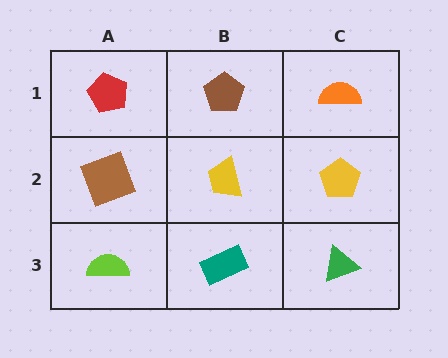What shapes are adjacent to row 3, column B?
A yellow trapezoid (row 2, column B), a lime semicircle (row 3, column A), a green triangle (row 3, column C).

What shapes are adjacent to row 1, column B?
A yellow trapezoid (row 2, column B), a red pentagon (row 1, column A), an orange semicircle (row 1, column C).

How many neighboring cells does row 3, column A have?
2.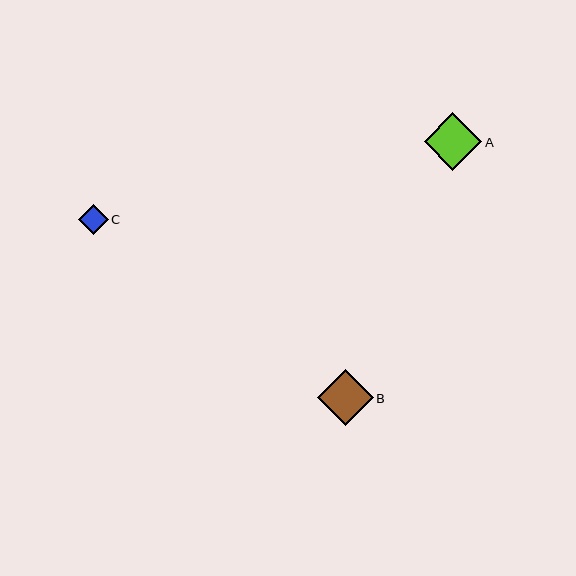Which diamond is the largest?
Diamond A is the largest with a size of approximately 58 pixels.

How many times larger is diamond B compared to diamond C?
Diamond B is approximately 1.9 times the size of diamond C.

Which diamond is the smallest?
Diamond C is the smallest with a size of approximately 30 pixels.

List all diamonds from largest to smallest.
From largest to smallest: A, B, C.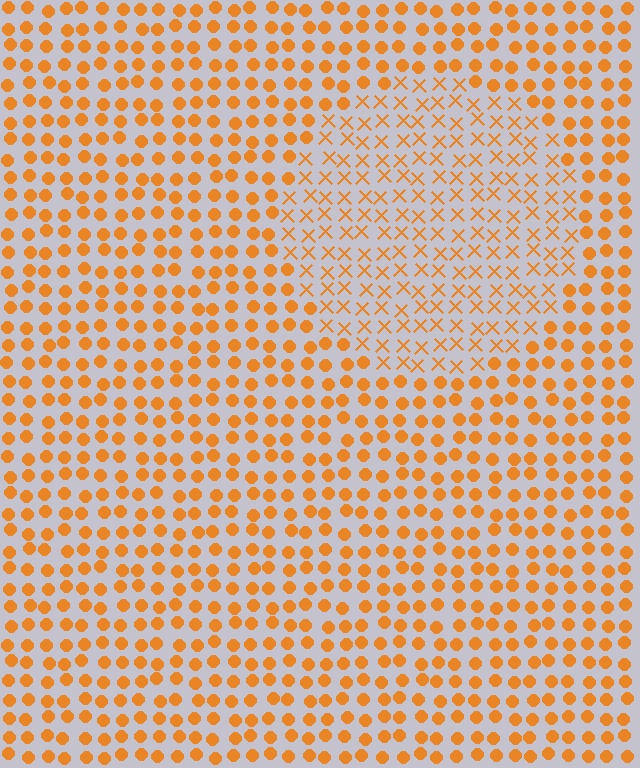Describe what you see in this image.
The image is filled with small orange elements arranged in a uniform grid. A circle-shaped region contains X marks, while the surrounding area contains circles. The boundary is defined purely by the change in element shape.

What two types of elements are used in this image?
The image uses X marks inside the circle region and circles outside it.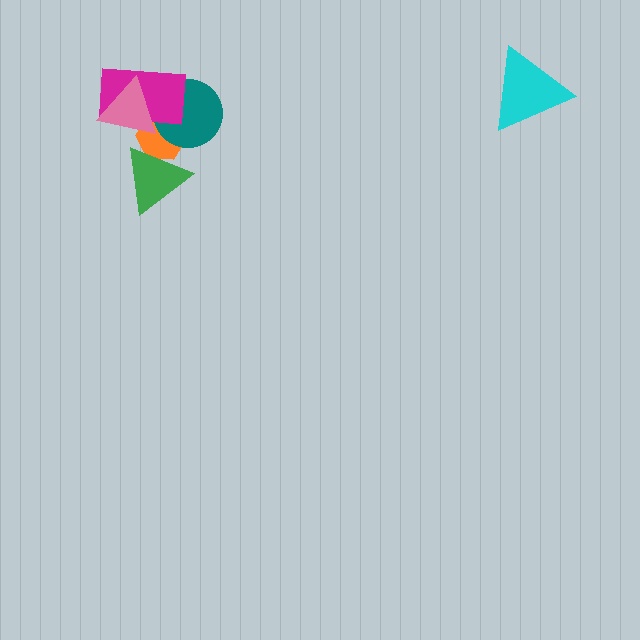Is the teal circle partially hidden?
Yes, it is partially covered by another shape.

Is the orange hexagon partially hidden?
Yes, it is partially covered by another shape.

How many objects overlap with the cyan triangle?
0 objects overlap with the cyan triangle.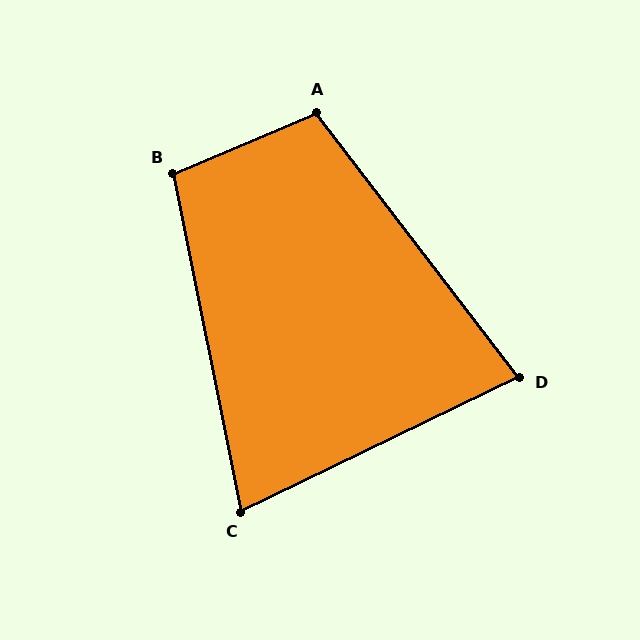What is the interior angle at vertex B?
Approximately 102 degrees (obtuse).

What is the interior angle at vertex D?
Approximately 78 degrees (acute).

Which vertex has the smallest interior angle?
C, at approximately 76 degrees.